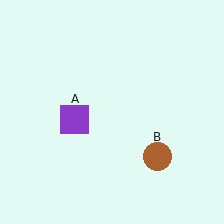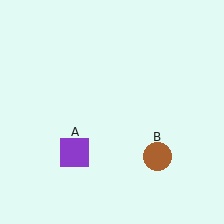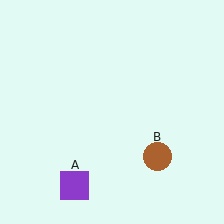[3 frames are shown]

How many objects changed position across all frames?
1 object changed position: purple square (object A).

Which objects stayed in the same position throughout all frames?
Brown circle (object B) remained stationary.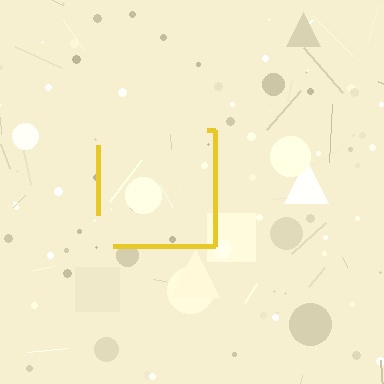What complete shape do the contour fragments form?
The contour fragments form a square.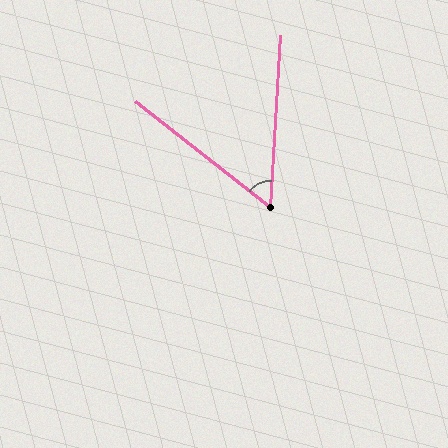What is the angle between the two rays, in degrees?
Approximately 55 degrees.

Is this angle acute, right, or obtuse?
It is acute.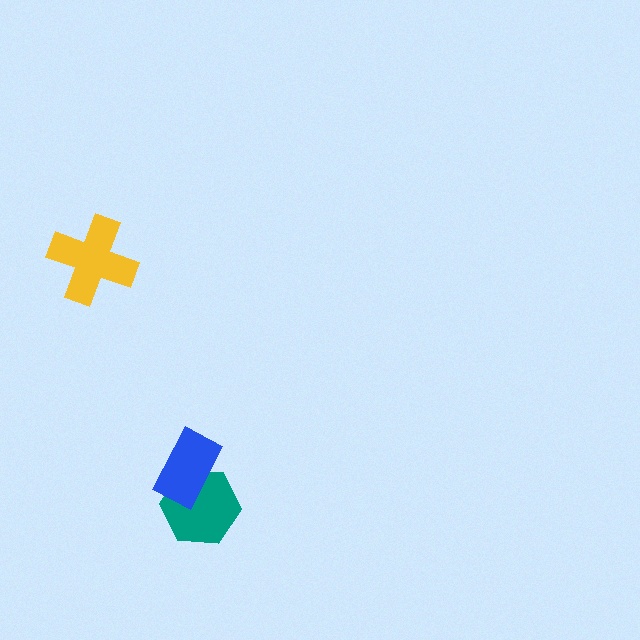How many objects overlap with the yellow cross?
0 objects overlap with the yellow cross.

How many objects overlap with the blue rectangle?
1 object overlaps with the blue rectangle.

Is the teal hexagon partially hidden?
Yes, it is partially covered by another shape.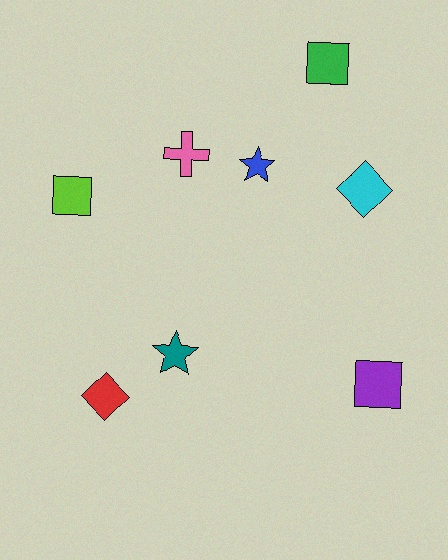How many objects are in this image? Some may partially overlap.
There are 8 objects.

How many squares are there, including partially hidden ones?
There are 3 squares.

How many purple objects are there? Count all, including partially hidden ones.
There is 1 purple object.